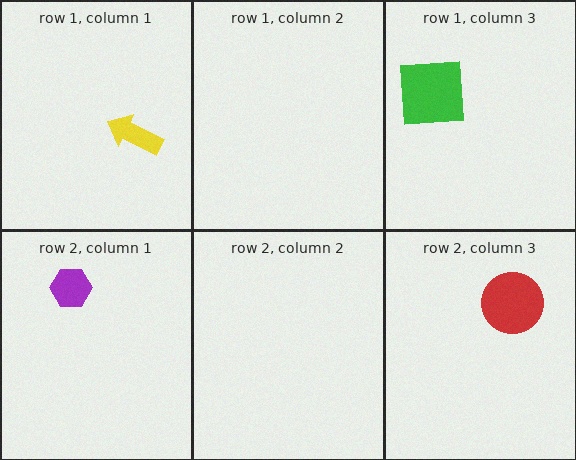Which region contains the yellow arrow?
The row 1, column 1 region.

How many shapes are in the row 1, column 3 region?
1.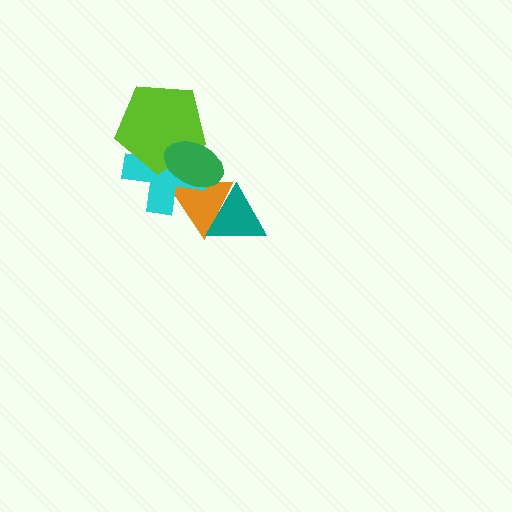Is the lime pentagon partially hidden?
Yes, it is partially covered by another shape.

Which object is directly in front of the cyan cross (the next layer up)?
The lime pentagon is directly in front of the cyan cross.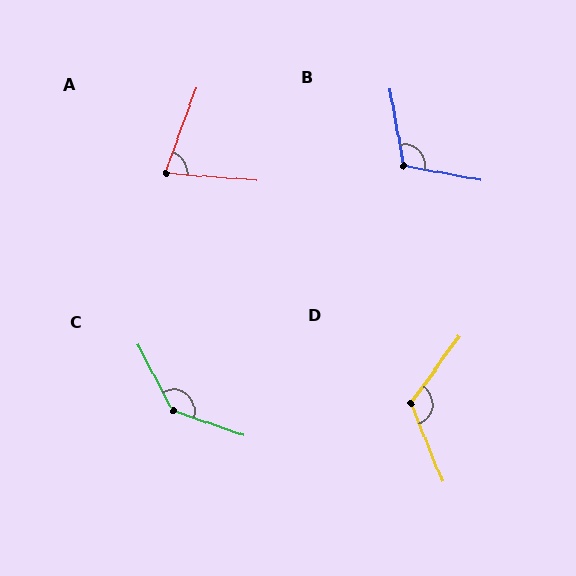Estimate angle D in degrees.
Approximately 122 degrees.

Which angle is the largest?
C, at approximately 137 degrees.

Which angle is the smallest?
A, at approximately 74 degrees.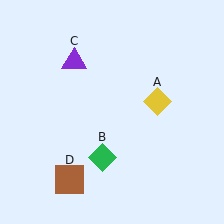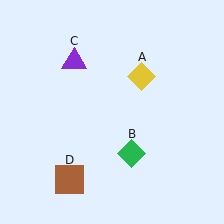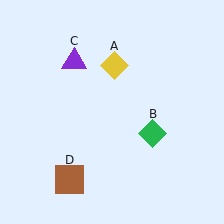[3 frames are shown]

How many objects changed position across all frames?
2 objects changed position: yellow diamond (object A), green diamond (object B).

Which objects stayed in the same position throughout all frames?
Purple triangle (object C) and brown square (object D) remained stationary.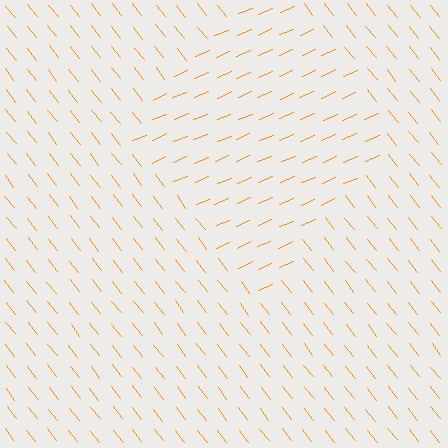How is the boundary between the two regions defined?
The boundary is defined purely by a change in line orientation (approximately 75 degrees difference). All lines are the same color and thickness.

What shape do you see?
I see a diamond.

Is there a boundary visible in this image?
Yes, there is a texture boundary formed by a change in line orientation.